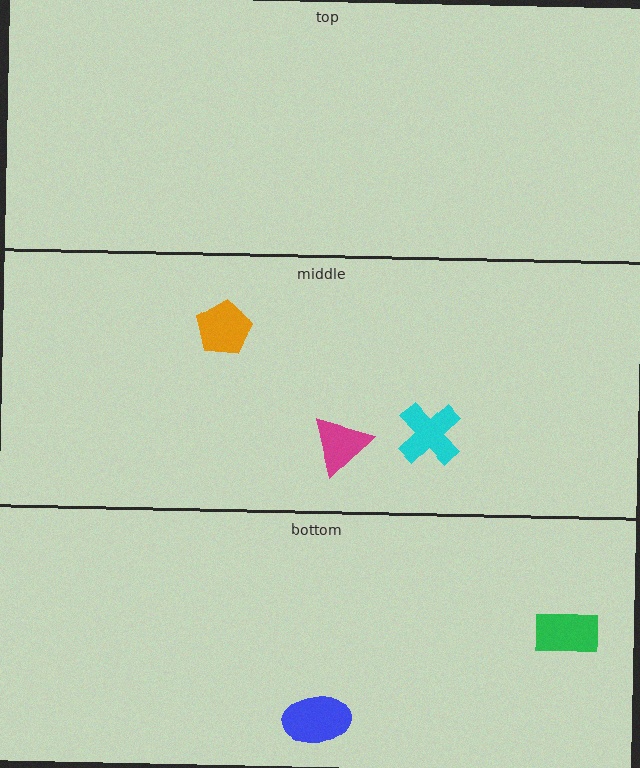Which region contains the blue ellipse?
The bottom region.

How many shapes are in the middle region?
3.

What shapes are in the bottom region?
The green rectangle, the blue ellipse.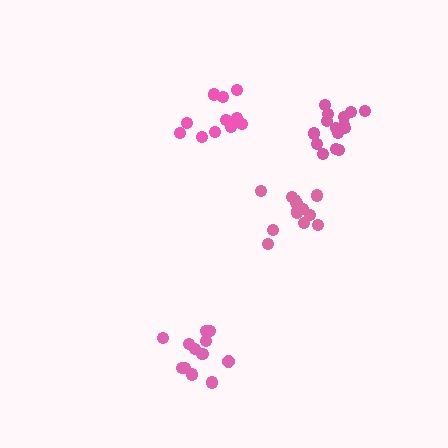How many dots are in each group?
Group 1: 13 dots, Group 2: 12 dots, Group 3: 11 dots, Group 4: 15 dots (51 total).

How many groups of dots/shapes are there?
There are 4 groups.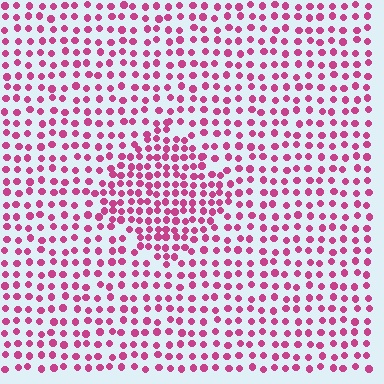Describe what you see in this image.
The image contains small magenta elements arranged at two different densities. A diamond-shaped region is visible where the elements are more densely packed than the surrounding area.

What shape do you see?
I see a diamond.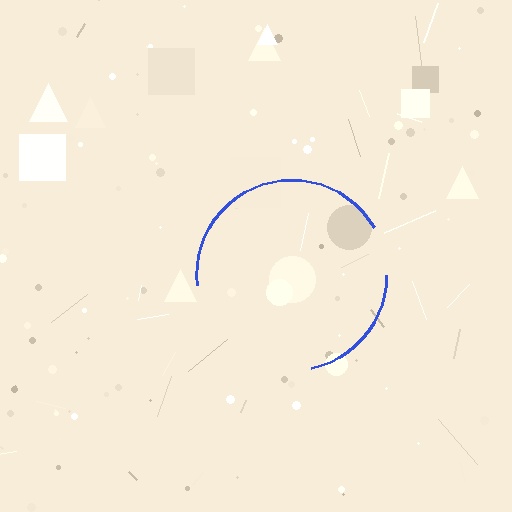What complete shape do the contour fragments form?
The contour fragments form a circle.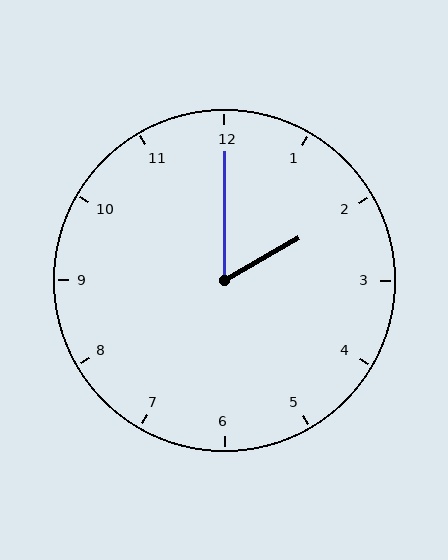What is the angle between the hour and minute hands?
Approximately 60 degrees.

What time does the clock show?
2:00.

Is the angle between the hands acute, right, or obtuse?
It is acute.